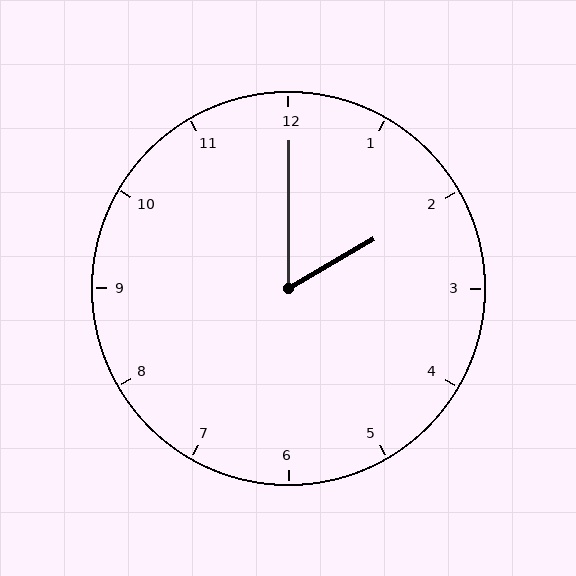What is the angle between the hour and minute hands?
Approximately 60 degrees.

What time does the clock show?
2:00.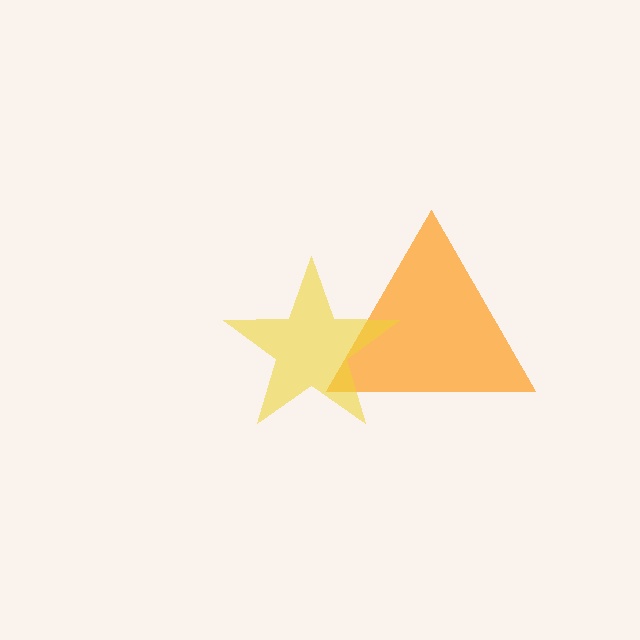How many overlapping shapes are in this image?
There are 2 overlapping shapes in the image.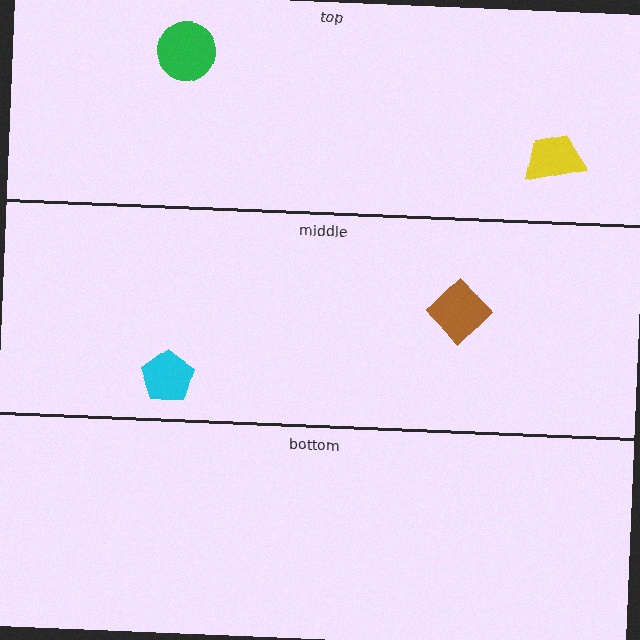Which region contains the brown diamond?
The middle region.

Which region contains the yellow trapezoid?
The top region.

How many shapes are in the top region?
2.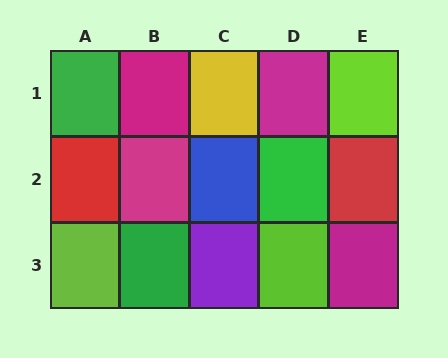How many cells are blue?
1 cell is blue.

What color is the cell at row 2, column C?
Blue.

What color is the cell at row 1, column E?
Lime.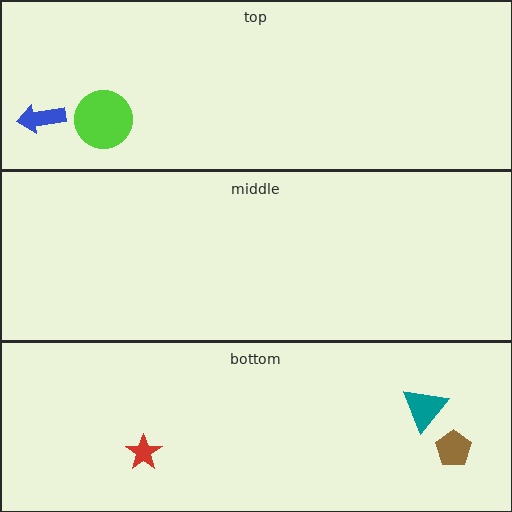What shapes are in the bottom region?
The brown pentagon, the red star, the teal triangle.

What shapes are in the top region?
The lime circle, the blue arrow.